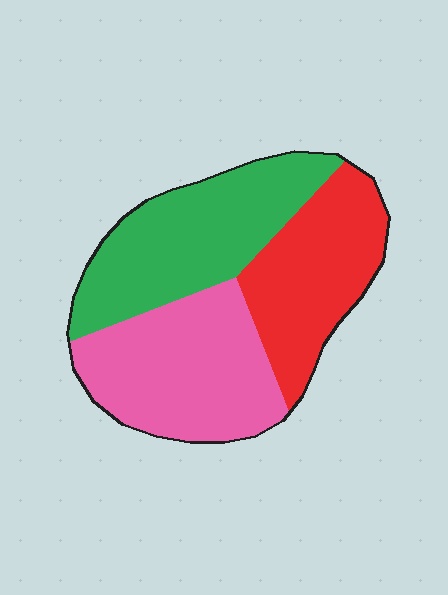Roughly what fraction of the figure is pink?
Pink takes up about three eighths (3/8) of the figure.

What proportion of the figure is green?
Green covers 35% of the figure.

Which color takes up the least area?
Red, at roughly 30%.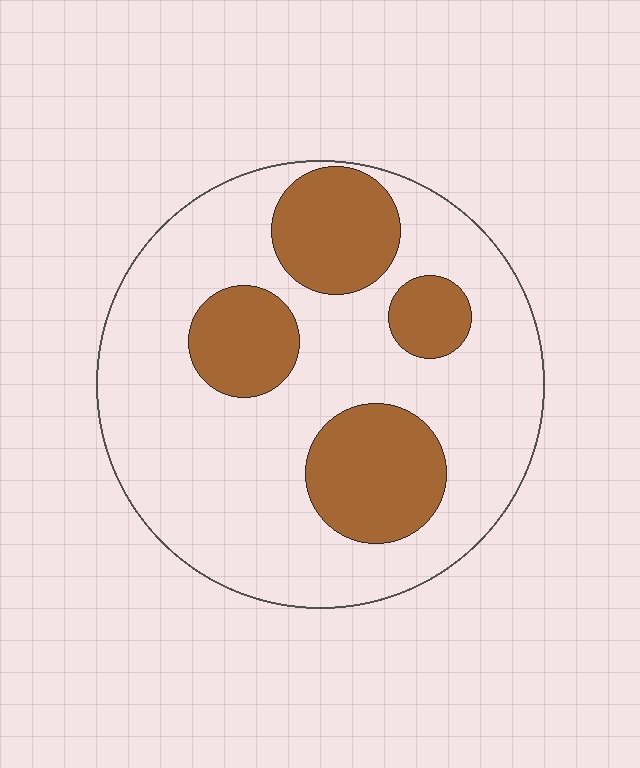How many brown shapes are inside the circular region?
4.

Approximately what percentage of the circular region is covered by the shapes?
Approximately 30%.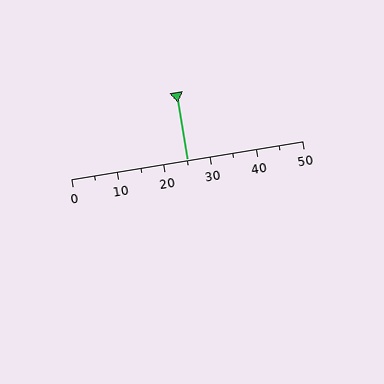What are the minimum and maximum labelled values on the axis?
The axis runs from 0 to 50.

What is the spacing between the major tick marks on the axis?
The major ticks are spaced 10 apart.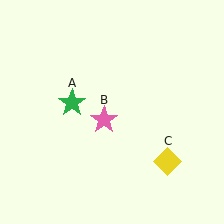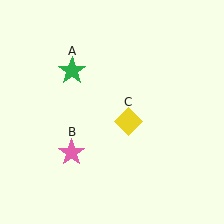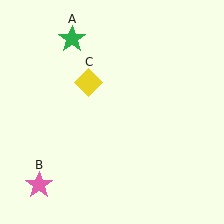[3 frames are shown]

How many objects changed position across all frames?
3 objects changed position: green star (object A), pink star (object B), yellow diamond (object C).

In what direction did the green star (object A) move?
The green star (object A) moved up.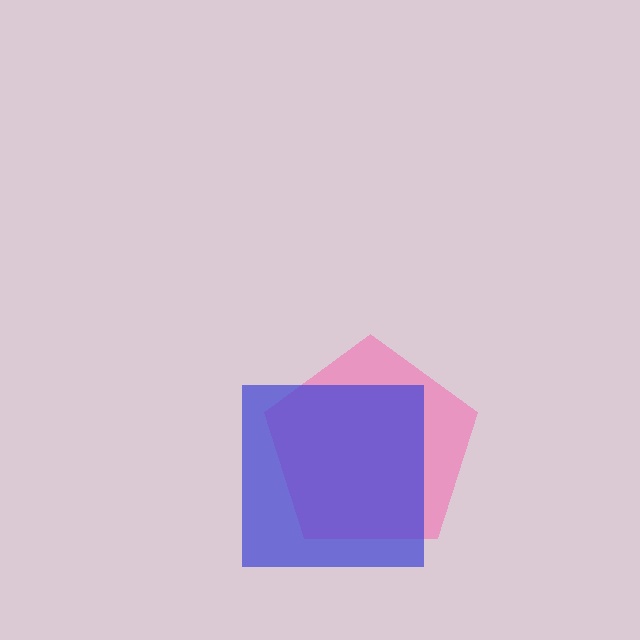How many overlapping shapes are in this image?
There are 2 overlapping shapes in the image.